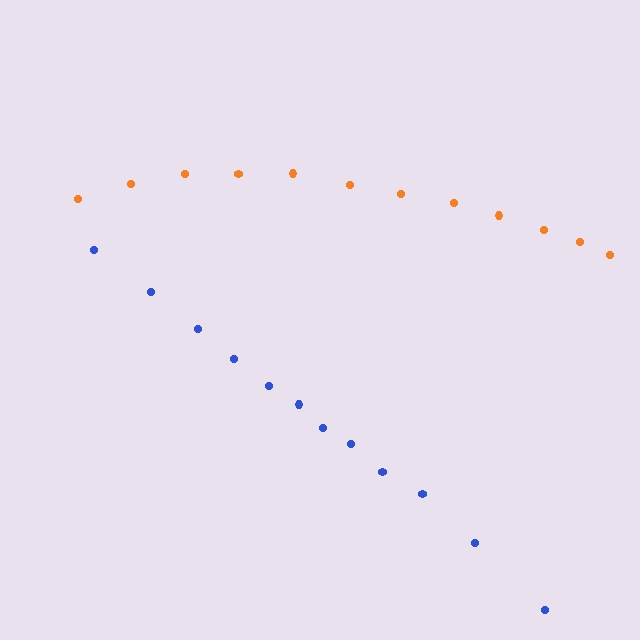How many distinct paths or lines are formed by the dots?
There are 2 distinct paths.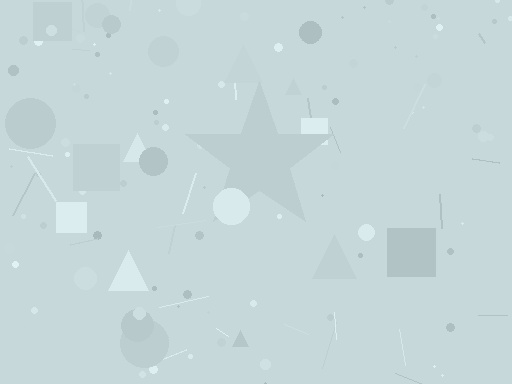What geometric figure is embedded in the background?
A star is embedded in the background.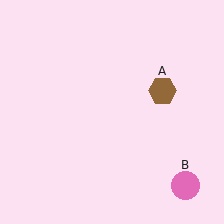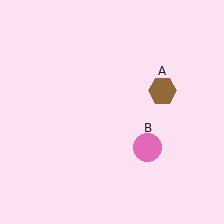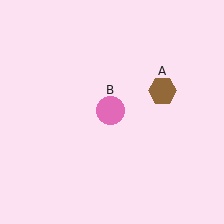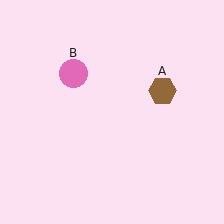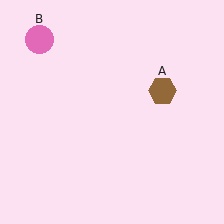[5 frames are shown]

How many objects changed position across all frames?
1 object changed position: pink circle (object B).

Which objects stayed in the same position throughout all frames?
Brown hexagon (object A) remained stationary.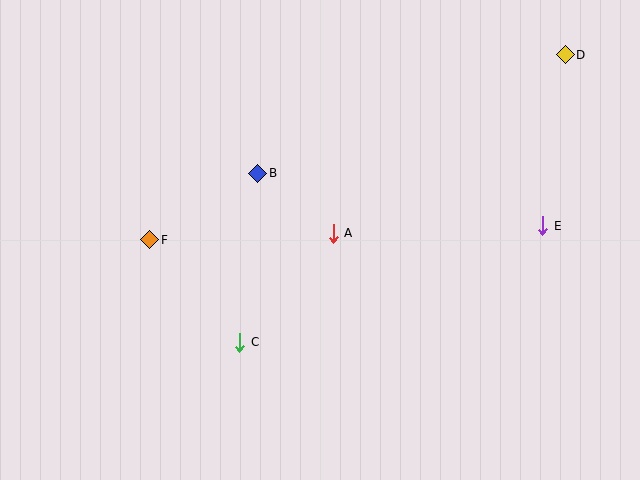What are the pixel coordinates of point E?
Point E is at (543, 226).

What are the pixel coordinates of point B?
Point B is at (258, 173).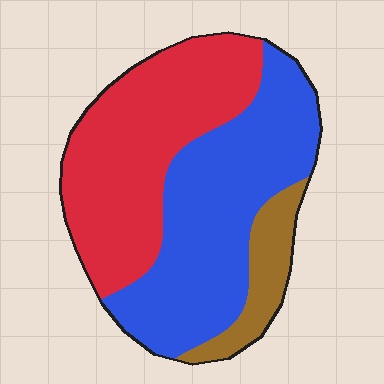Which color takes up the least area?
Brown, at roughly 10%.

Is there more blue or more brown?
Blue.